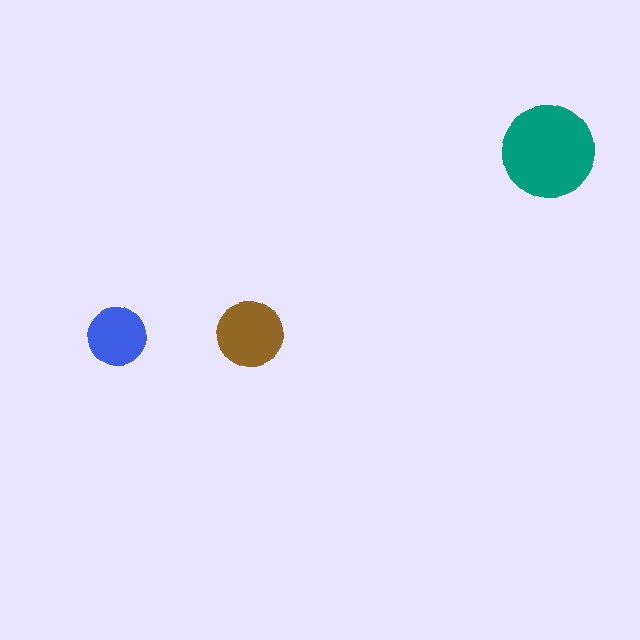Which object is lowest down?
The brown circle is bottommost.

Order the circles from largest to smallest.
the teal one, the brown one, the blue one.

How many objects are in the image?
There are 3 objects in the image.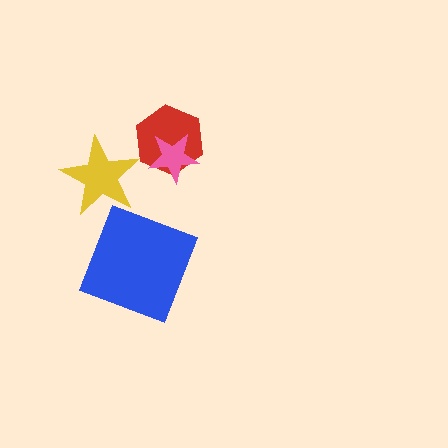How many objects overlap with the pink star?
1 object overlaps with the pink star.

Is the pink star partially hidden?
No, no other shape covers it.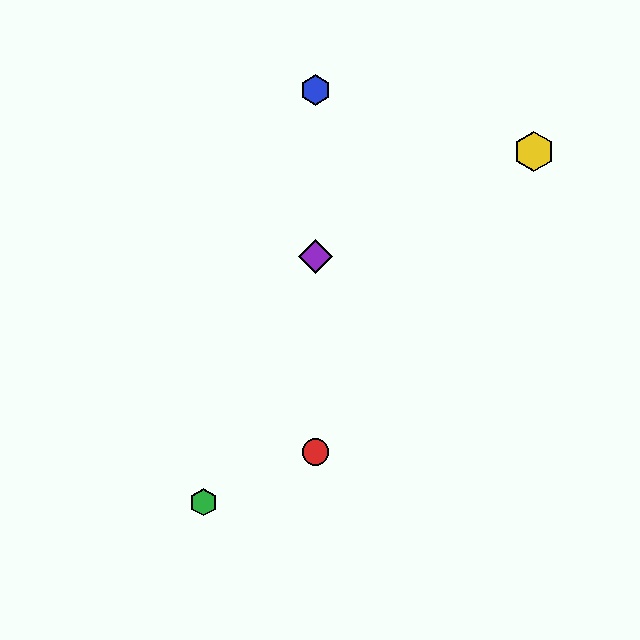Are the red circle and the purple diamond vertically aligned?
Yes, both are at x≈316.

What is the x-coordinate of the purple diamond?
The purple diamond is at x≈316.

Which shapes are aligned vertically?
The red circle, the blue hexagon, the purple diamond are aligned vertically.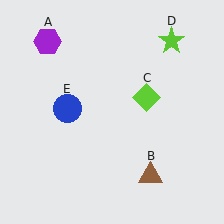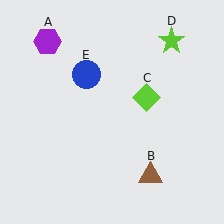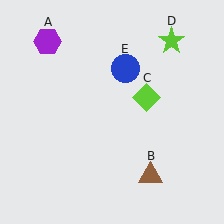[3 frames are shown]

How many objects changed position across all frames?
1 object changed position: blue circle (object E).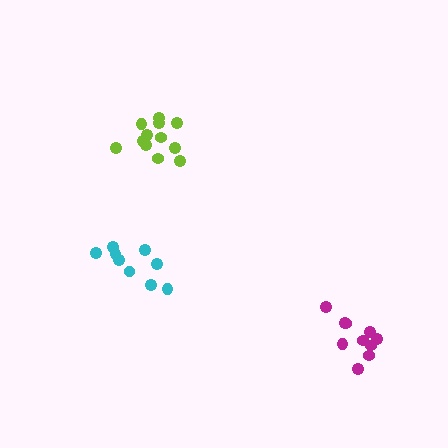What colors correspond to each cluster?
The clusters are colored: lime, magenta, cyan.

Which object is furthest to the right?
The magenta cluster is rightmost.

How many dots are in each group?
Group 1: 12 dots, Group 2: 10 dots, Group 3: 9 dots (31 total).